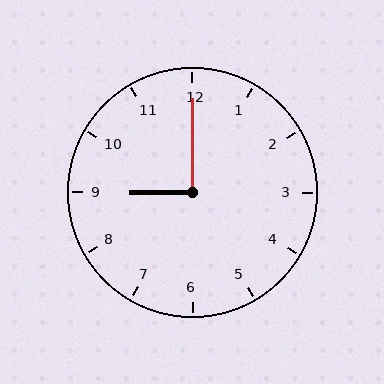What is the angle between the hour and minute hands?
Approximately 90 degrees.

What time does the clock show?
9:00.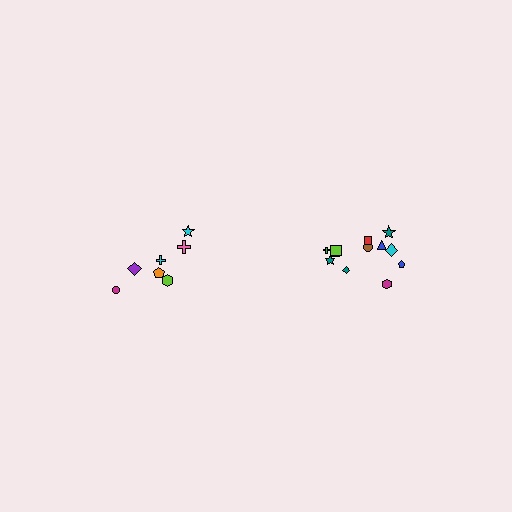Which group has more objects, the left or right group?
The right group.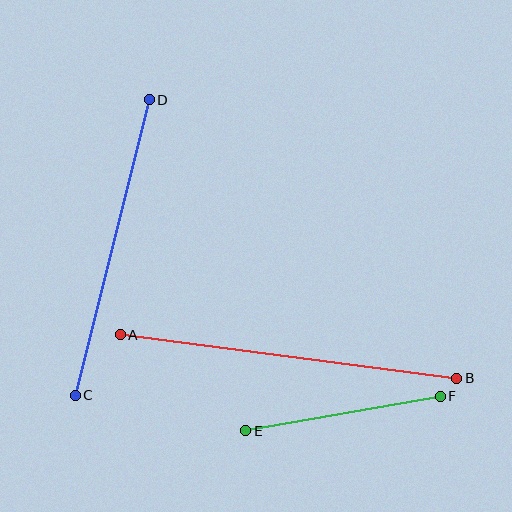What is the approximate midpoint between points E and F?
The midpoint is at approximately (343, 414) pixels.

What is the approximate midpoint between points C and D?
The midpoint is at approximately (112, 248) pixels.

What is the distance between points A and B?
The distance is approximately 339 pixels.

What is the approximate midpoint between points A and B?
The midpoint is at approximately (288, 357) pixels.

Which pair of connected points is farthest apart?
Points A and B are farthest apart.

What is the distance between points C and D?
The distance is approximately 305 pixels.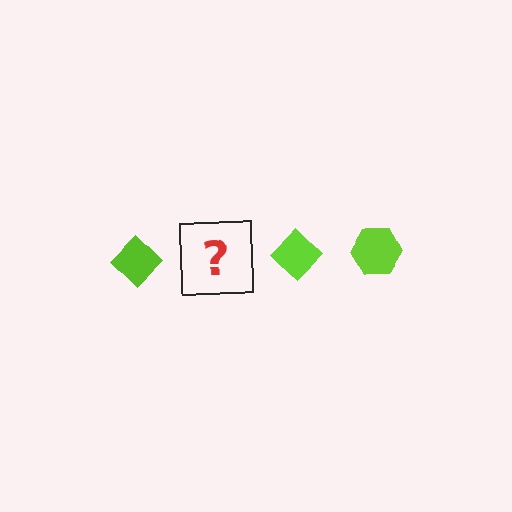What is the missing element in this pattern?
The missing element is a lime hexagon.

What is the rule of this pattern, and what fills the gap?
The rule is that the pattern cycles through diamond, hexagon shapes in lime. The gap should be filled with a lime hexagon.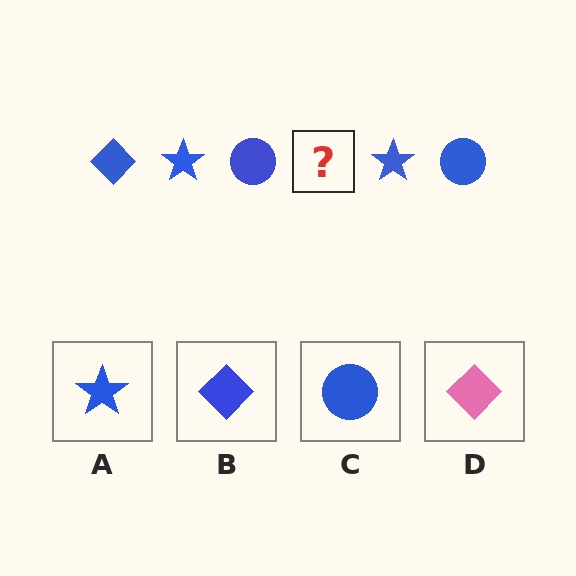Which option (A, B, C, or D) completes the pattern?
B.